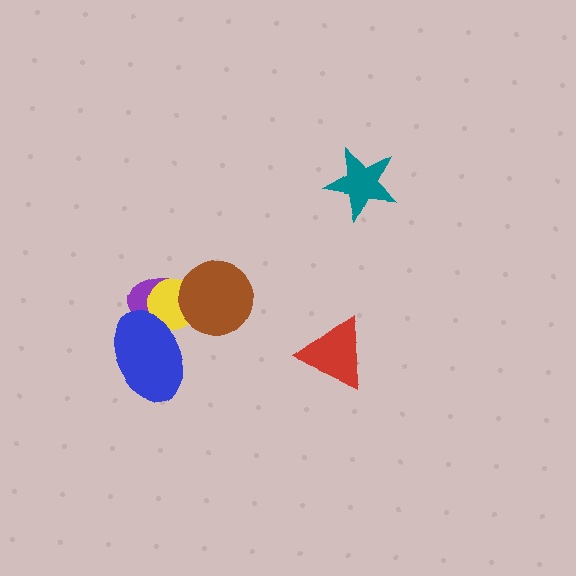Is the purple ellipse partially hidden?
Yes, it is partially covered by another shape.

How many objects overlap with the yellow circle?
3 objects overlap with the yellow circle.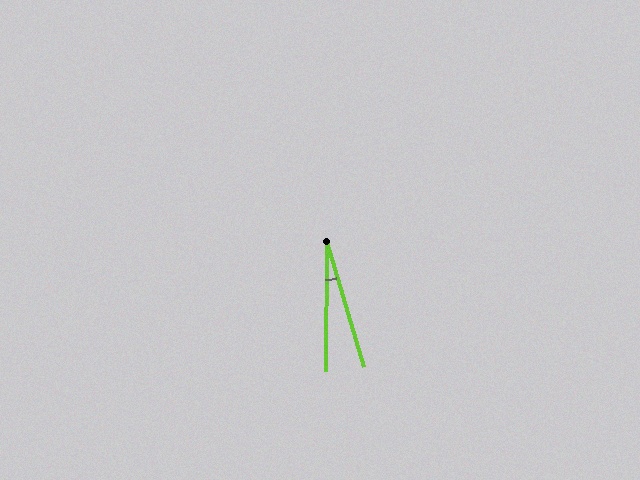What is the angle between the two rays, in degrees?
Approximately 17 degrees.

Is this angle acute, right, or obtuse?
It is acute.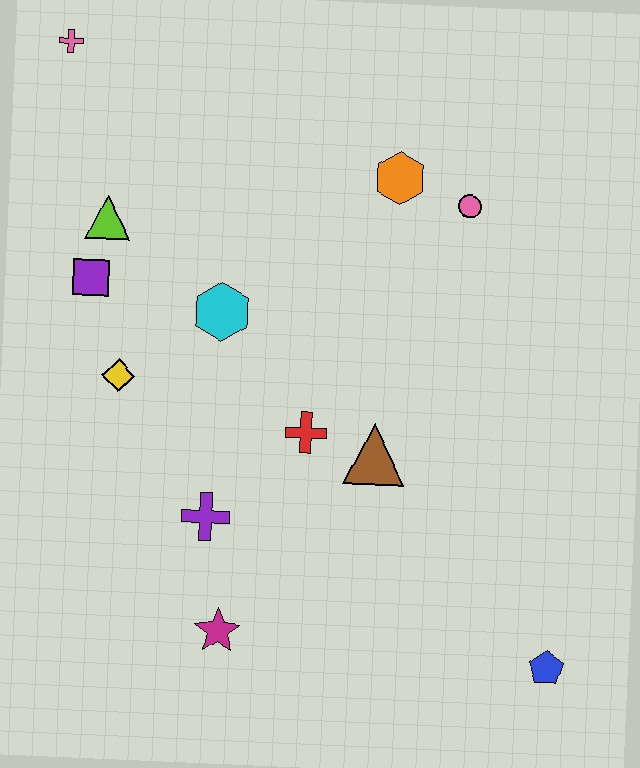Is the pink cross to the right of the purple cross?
No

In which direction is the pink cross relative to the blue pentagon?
The pink cross is above the blue pentagon.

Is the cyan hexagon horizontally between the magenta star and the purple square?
Yes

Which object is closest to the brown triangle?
The red cross is closest to the brown triangle.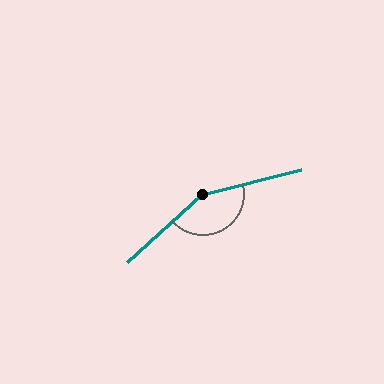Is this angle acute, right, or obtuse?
It is obtuse.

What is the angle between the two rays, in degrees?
Approximately 152 degrees.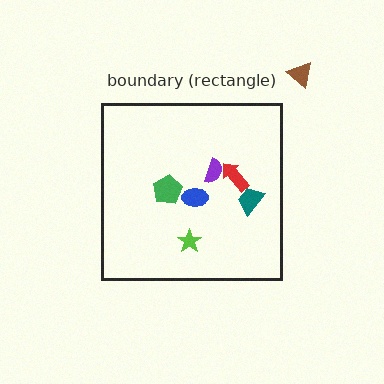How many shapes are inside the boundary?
6 inside, 1 outside.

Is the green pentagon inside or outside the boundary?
Inside.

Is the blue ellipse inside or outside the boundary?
Inside.